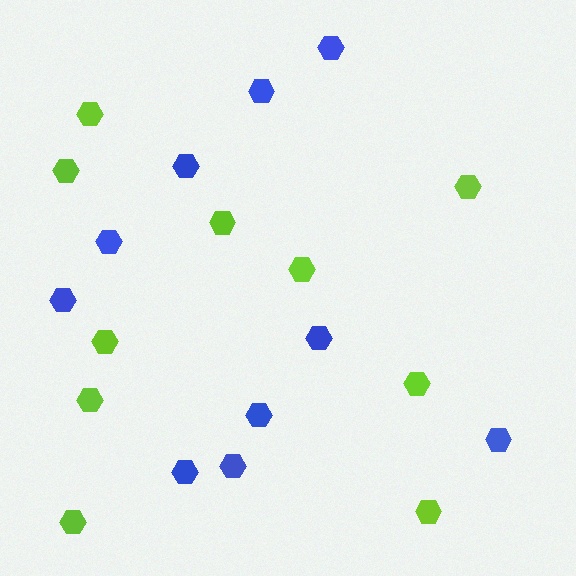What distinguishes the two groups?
There are 2 groups: one group of blue hexagons (10) and one group of lime hexagons (10).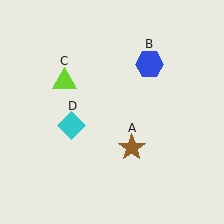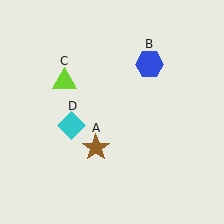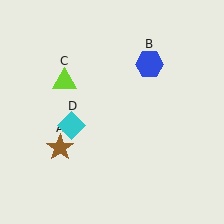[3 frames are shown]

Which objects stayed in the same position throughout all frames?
Blue hexagon (object B) and lime triangle (object C) and cyan diamond (object D) remained stationary.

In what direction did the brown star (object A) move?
The brown star (object A) moved left.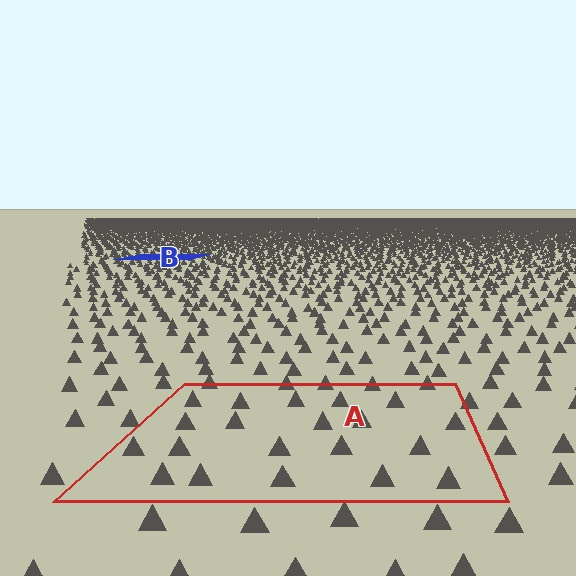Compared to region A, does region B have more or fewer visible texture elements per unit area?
Region B has more texture elements per unit area — they are packed more densely because it is farther away.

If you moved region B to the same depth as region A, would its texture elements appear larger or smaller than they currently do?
They would appear larger. At a closer depth, the same texture elements are projected at a bigger on-screen size.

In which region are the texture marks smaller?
The texture marks are smaller in region B, because it is farther away.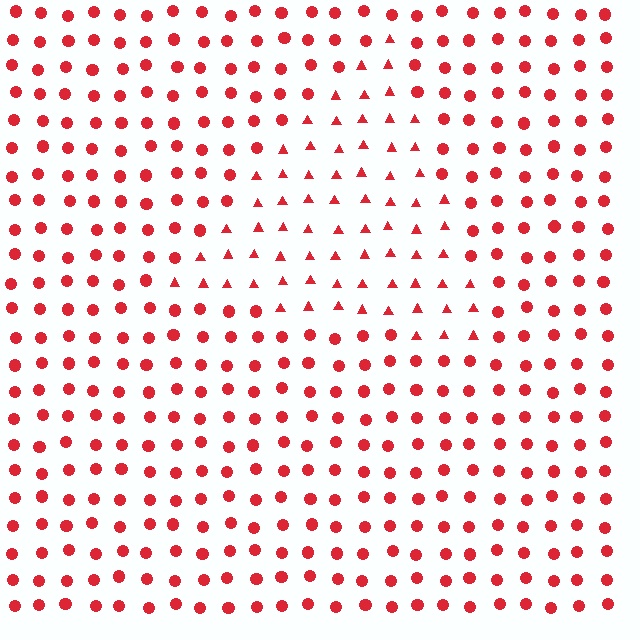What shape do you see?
I see a triangle.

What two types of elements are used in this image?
The image uses triangles inside the triangle region and circles outside it.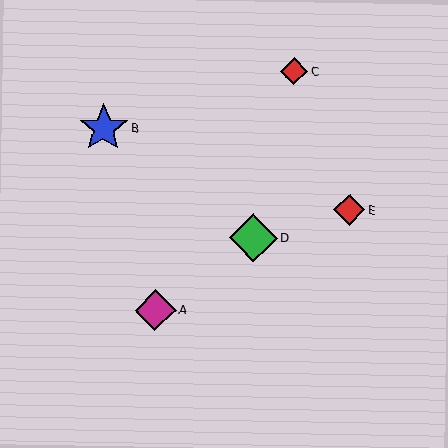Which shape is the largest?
The blue star (labeled B) is the largest.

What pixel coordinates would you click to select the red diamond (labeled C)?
Click at (294, 71) to select the red diamond C.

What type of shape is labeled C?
Shape C is a red diamond.